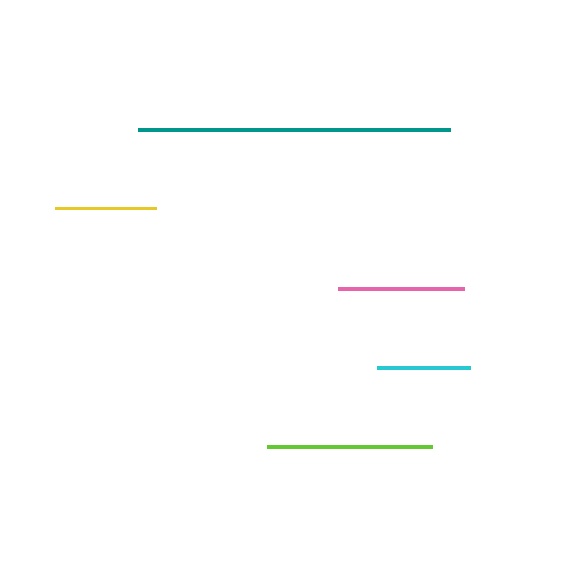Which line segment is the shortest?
The cyan line is the shortest at approximately 93 pixels.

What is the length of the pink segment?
The pink segment is approximately 126 pixels long.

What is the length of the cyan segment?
The cyan segment is approximately 93 pixels long.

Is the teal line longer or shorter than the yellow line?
The teal line is longer than the yellow line.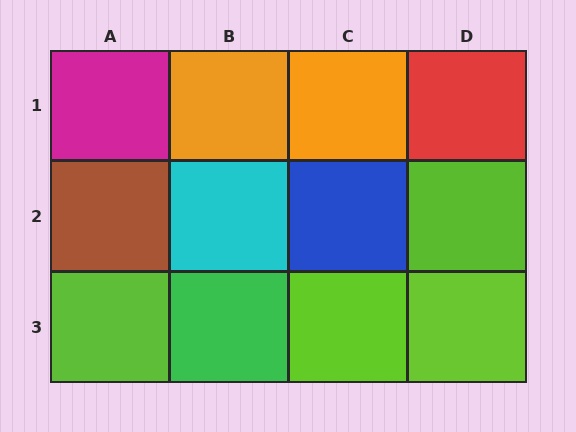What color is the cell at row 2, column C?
Blue.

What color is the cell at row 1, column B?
Orange.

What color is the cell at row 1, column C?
Orange.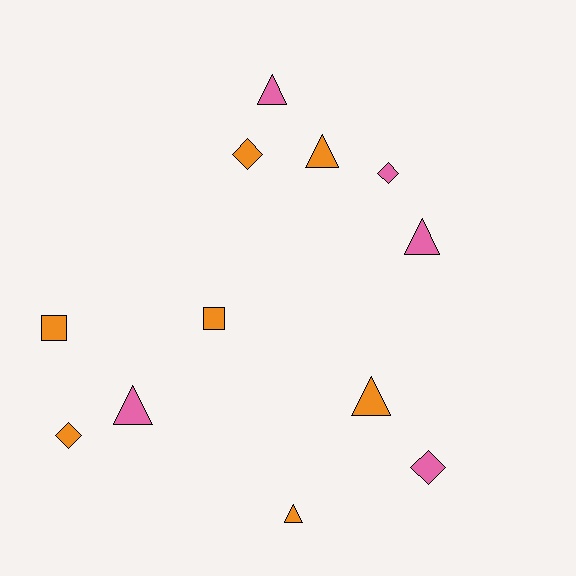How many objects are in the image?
There are 12 objects.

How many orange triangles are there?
There are 3 orange triangles.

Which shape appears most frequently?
Triangle, with 6 objects.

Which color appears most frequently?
Orange, with 7 objects.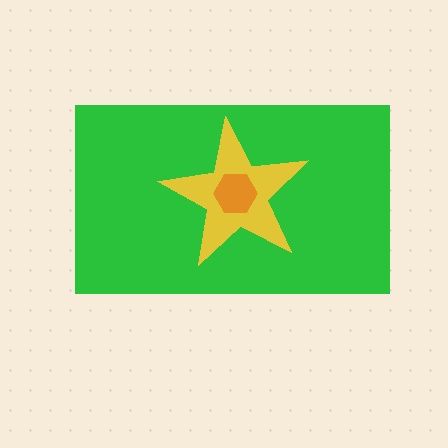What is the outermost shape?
The green rectangle.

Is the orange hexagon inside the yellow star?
Yes.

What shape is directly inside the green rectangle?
The yellow star.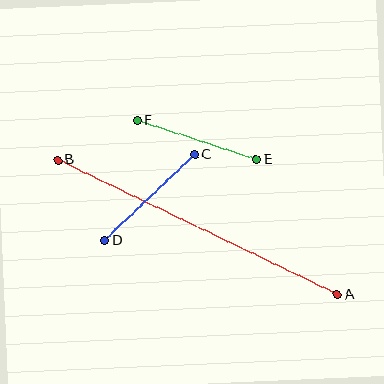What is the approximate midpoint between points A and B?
The midpoint is at approximately (198, 227) pixels.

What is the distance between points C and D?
The distance is approximately 125 pixels.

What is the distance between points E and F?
The distance is approximately 125 pixels.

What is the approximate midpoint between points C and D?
The midpoint is at approximately (150, 197) pixels.